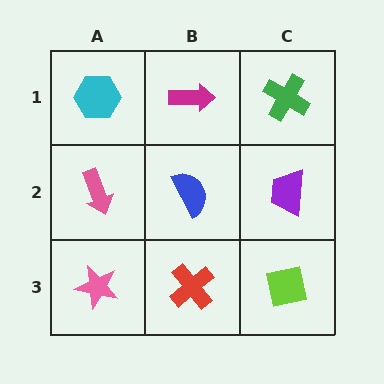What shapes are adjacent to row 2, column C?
A green cross (row 1, column C), a lime square (row 3, column C), a blue semicircle (row 2, column B).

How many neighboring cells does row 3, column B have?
3.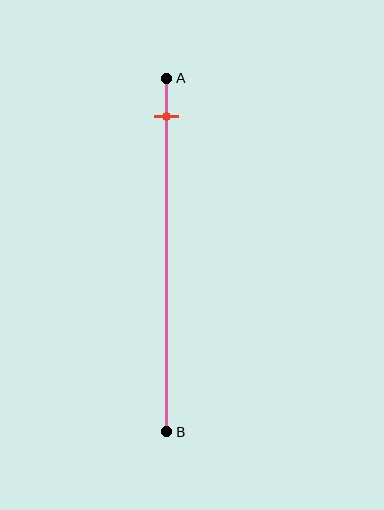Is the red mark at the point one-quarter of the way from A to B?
No, the mark is at about 10% from A, not at the 25% one-quarter point.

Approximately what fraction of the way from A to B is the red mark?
The red mark is approximately 10% of the way from A to B.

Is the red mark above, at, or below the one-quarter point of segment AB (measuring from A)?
The red mark is above the one-quarter point of segment AB.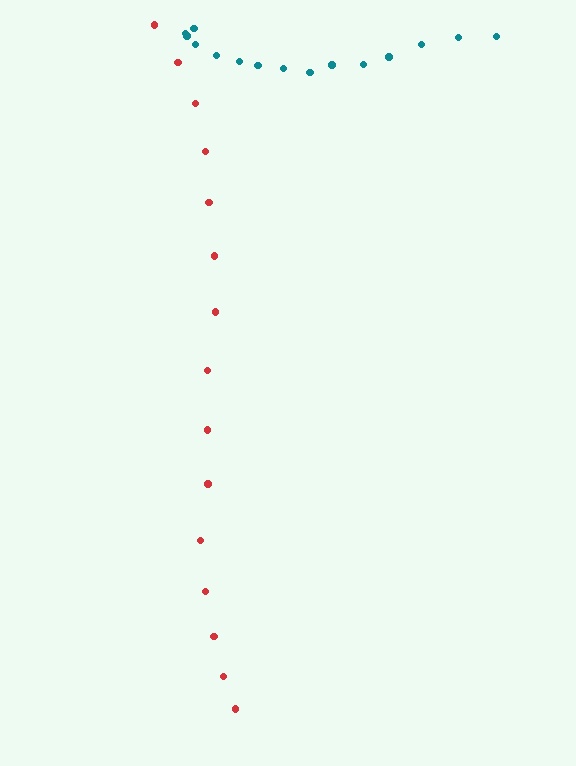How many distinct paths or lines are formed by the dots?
There are 2 distinct paths.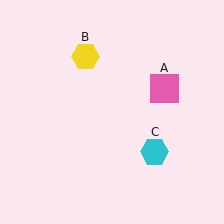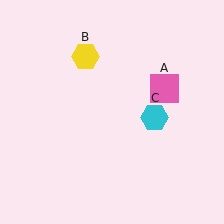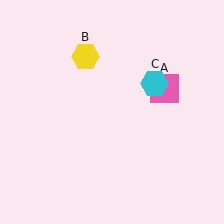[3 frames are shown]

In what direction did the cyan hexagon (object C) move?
The cyan hexagon (object C) moved up.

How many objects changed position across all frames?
1 object changed position: cyan hexagon (object C).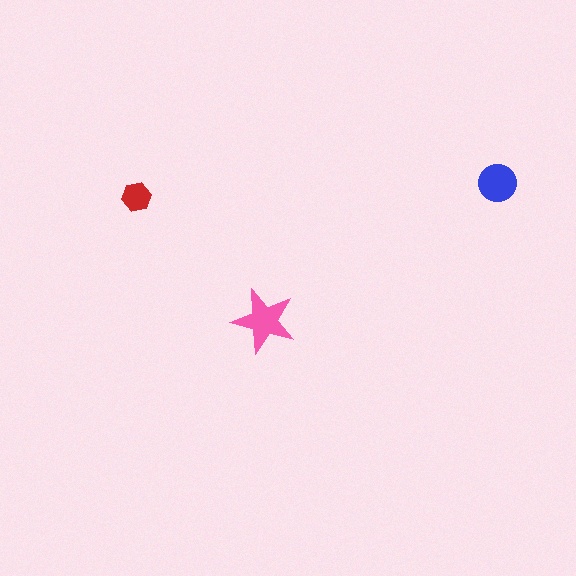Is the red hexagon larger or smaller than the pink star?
Smaller.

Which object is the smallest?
The red hexagon.